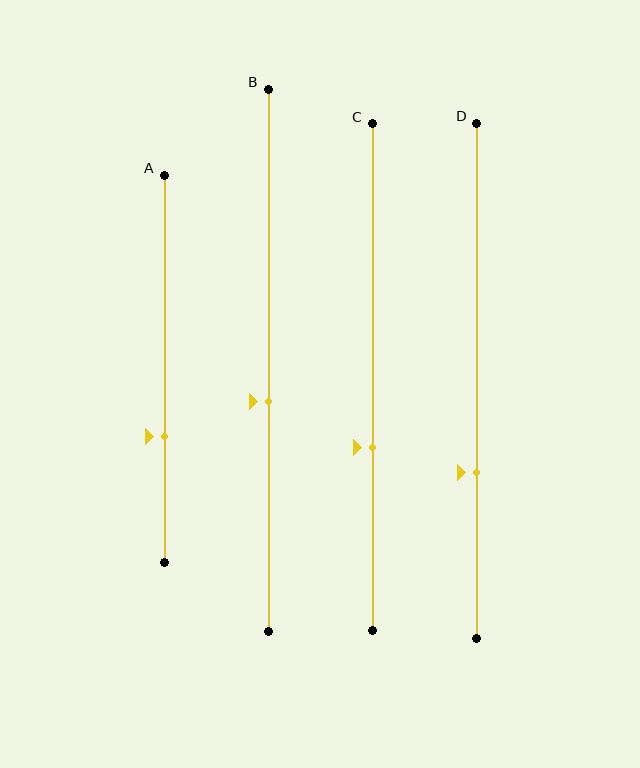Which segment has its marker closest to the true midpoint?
Segment B has its marker closest to the true midpoint.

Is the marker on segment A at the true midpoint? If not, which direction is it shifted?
No, the marker on segment A is shifted downward by about 17% of the segment length.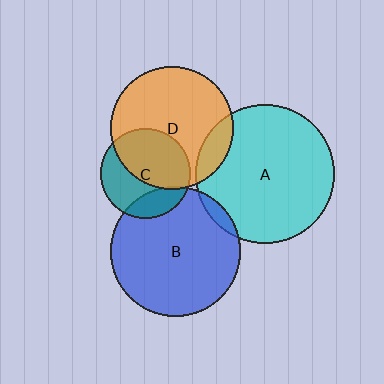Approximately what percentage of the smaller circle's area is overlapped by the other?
Approximately 10%.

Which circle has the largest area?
Circle A (cyan).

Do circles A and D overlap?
Yes.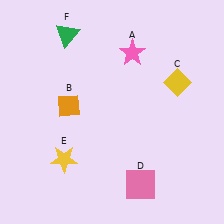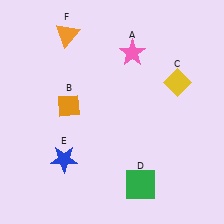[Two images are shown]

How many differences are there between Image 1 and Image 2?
There are 3 differences between the two images.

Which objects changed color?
D changed from pink to green. E changed from yellow to blue. F changed from green to orange.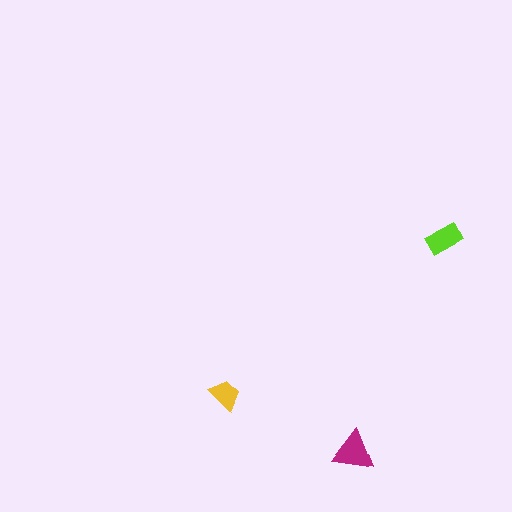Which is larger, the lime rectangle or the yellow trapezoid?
The lime rectangle.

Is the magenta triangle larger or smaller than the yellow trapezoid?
Larger.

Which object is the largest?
The magenta triangle.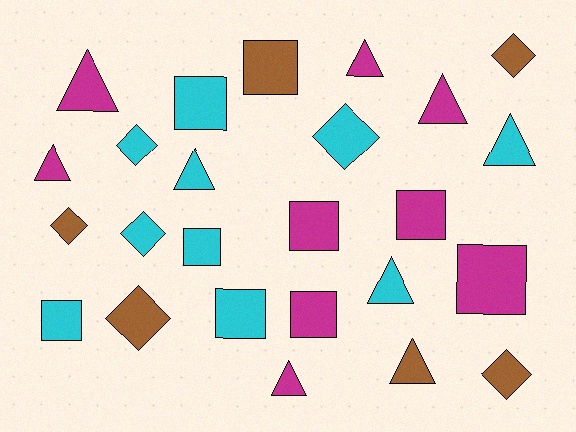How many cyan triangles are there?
There are 3 cyan triangles.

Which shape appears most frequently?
Triangle, with 9 objects.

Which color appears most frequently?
Cyan, with 10 objects.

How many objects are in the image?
There are 25 objects.